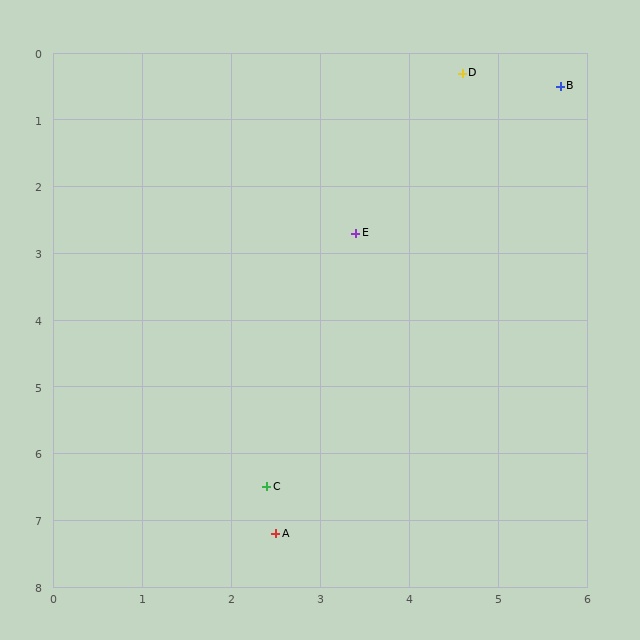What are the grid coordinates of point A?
Point A is at approximately (2.5, 7.2).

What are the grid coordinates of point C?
Point C is at approximately (2.4, 6.5).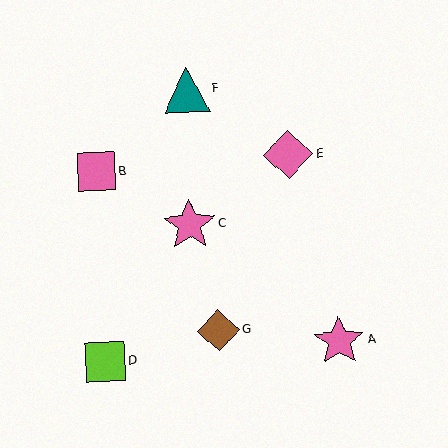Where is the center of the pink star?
The center of the pink star is at (339, 341).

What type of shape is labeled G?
Shape G is a brown diamond.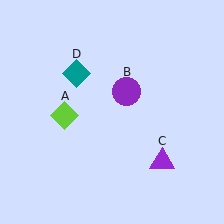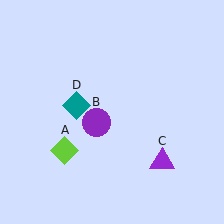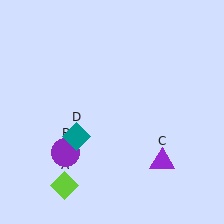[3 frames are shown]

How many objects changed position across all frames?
3 objects changed position: lime diamond (object A), purple circle (object B), teal diamond (object D).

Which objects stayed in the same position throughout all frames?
Purple triangle (object C) remained stationary.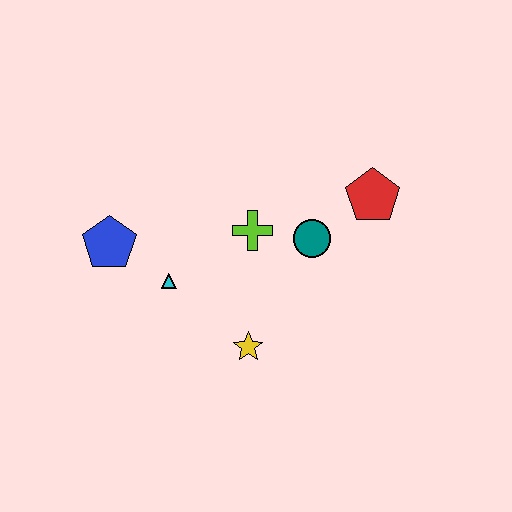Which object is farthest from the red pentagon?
The blue pentagon is farthest from the red pentagon.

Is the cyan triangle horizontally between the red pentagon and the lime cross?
No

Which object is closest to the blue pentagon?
The cyan triangle is closest to the blue pentagon.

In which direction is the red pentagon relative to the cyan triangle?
The red pentagon is to the right of the cyan triangle.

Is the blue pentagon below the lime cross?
Yes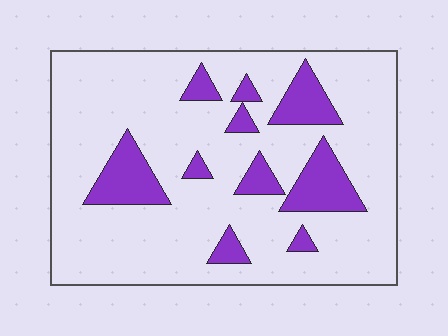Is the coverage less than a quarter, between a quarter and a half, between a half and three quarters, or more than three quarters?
Less than a quarter.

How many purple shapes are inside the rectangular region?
10.